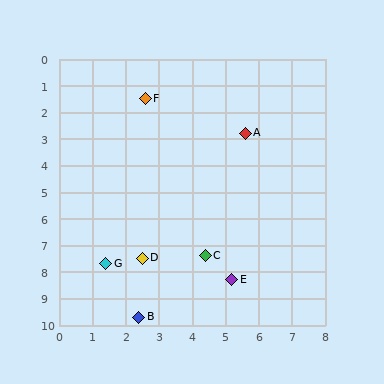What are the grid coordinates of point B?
Point B is at approximately (2.4, 9.7).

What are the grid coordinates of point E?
Point E is at approximately (5.2, 8.3).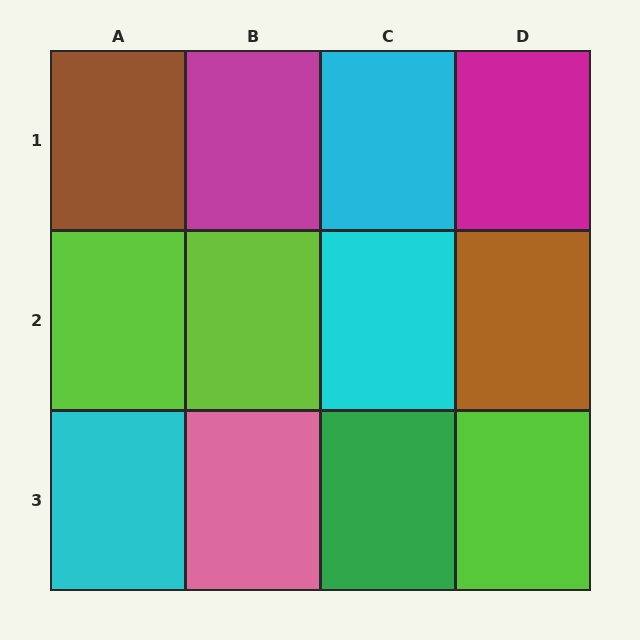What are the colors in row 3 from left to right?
Cyan, pink, green, lime.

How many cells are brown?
2 cells are brown.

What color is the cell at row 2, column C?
Cyan.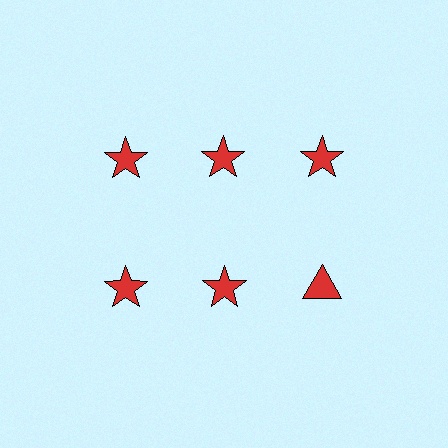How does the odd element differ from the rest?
It has a different shape: triangle instead of star.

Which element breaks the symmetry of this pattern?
The red triangle in the second row, center column breaks the symmetry. All other shapes are red stars.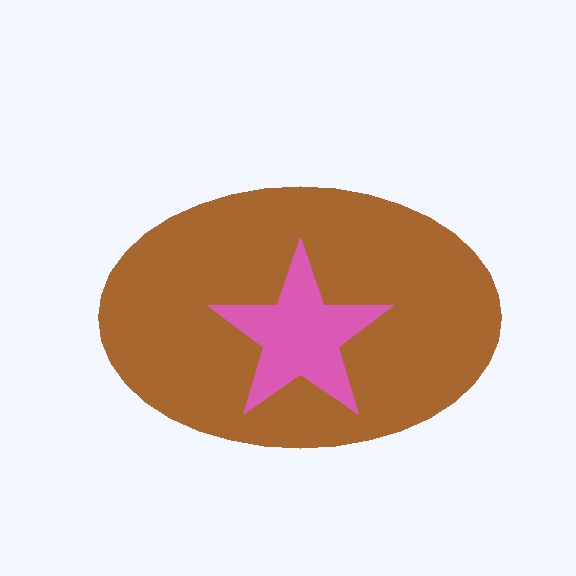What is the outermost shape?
The brown ellipse.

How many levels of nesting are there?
2.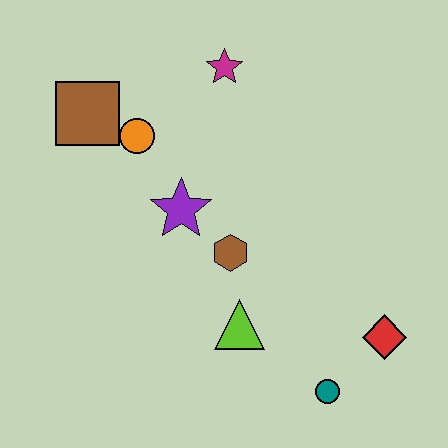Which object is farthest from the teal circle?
The brown square is farthest from the teal circle.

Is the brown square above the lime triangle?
Yes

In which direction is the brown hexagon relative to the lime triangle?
The brown hexagon is above the lime triangle.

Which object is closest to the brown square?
The orange circle is closest to the brown square.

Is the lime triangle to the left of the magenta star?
No